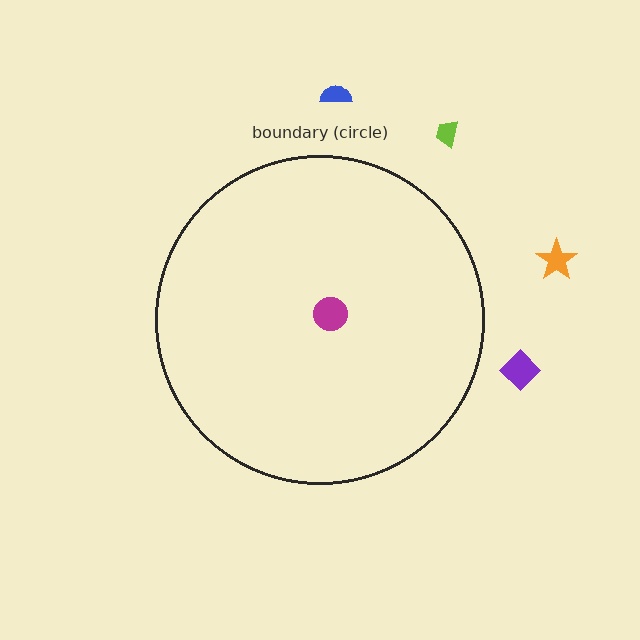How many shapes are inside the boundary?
1 inside, 4 outside.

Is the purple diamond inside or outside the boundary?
Outside.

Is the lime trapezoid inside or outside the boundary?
Outside.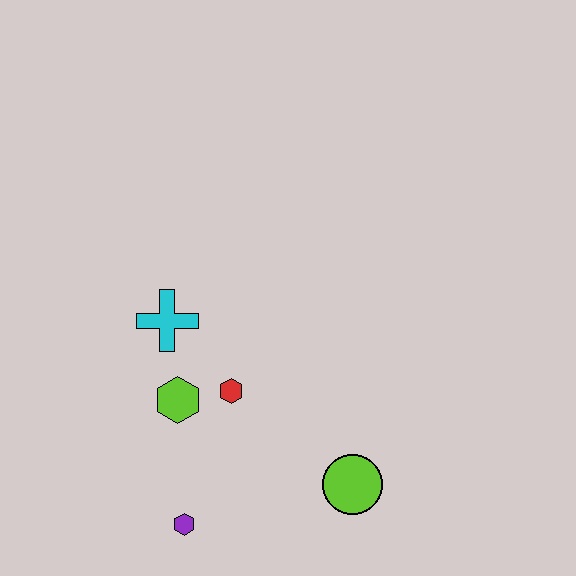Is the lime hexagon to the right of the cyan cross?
Yes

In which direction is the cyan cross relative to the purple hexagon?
The cyan cross is above the purple hexagon.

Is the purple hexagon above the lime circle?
No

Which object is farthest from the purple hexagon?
The cyan cross is farthest from the purple hexagon.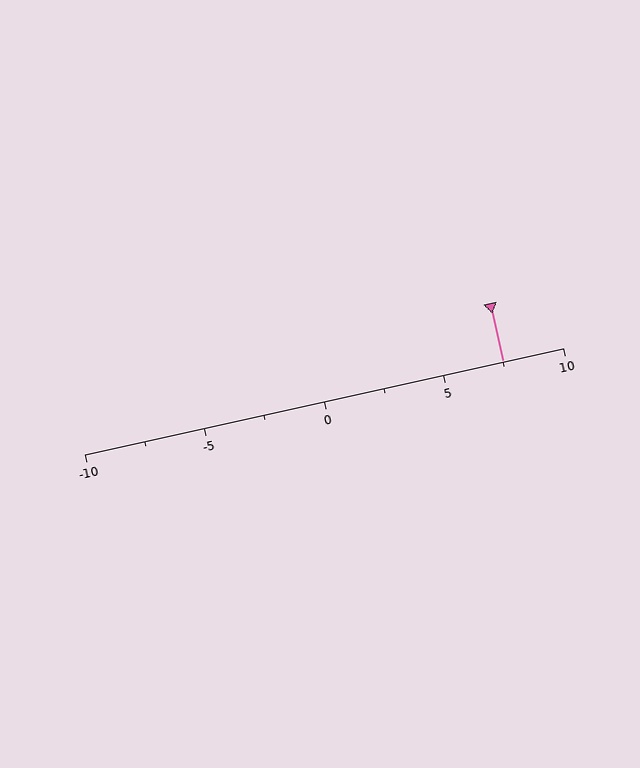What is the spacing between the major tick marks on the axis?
The major ticks are spaced 5 apart.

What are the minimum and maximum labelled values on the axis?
The axis runs from -10 to 10.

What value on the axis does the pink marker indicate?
The marker indicates approximately 7.5.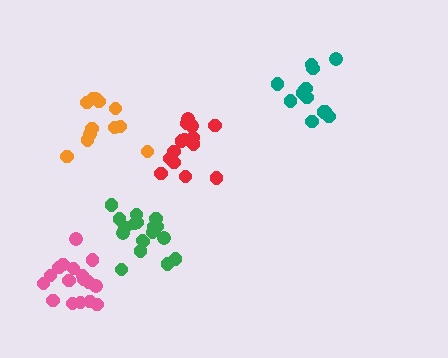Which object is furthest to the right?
The teal cluster is rightmost.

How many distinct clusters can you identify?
There are 5 distinct clusters.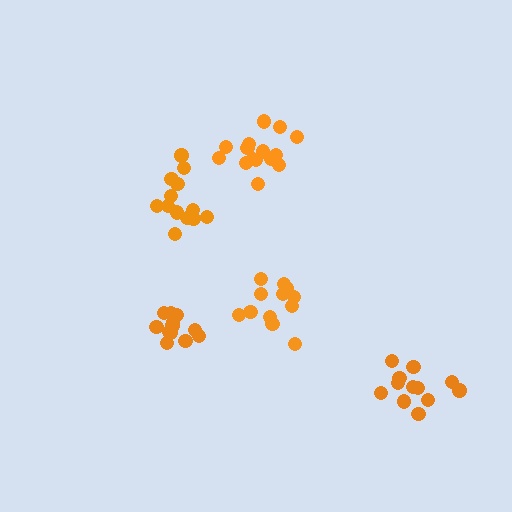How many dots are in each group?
Group 1: 15 dots, Group 2: 13 dots, Group 3: 12 dots, Group 4: 12 dots, Group 5: 12 dots (64 total).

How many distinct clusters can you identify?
There are 5 distinct clusters.